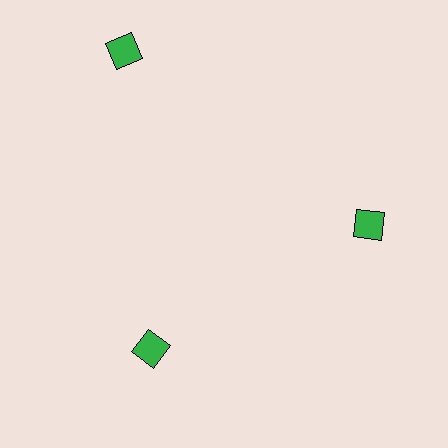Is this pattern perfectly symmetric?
No. The 3 green diamonds are arranged in a ring, but one element near the 11 o'clock position is pushed outward from the center, breaking the 3-fold rotational symmetry.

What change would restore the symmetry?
The symmetry would be restored by moving it inward, back onto the ring so that all 3 diamonds sit at equal angles and equal distance from the center.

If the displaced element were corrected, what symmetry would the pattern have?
It would have 3-fold rotational symmetry — the pattern would map onto itself every 120 degrees.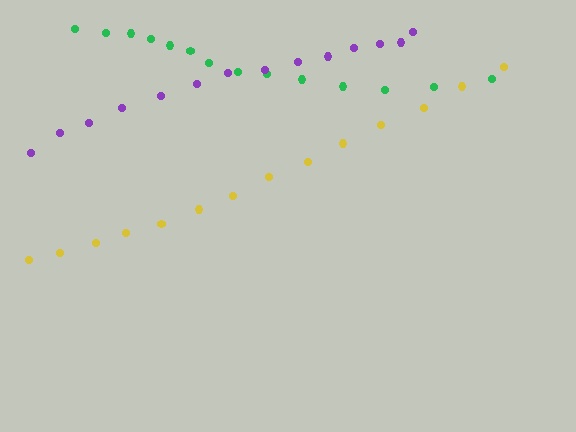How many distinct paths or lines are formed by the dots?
There are 3 distinct paths.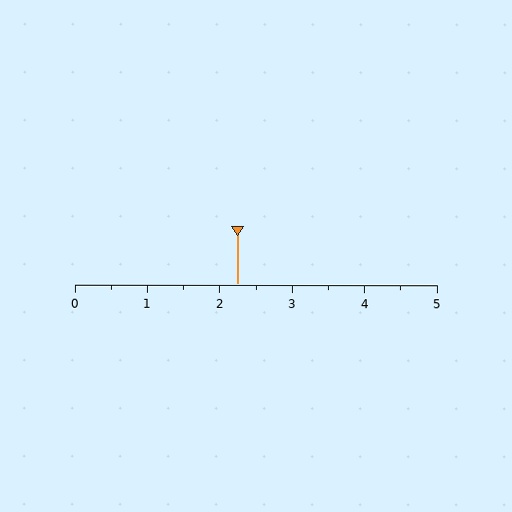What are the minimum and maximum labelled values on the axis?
The axis runs from 0 to 5.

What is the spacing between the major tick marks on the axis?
The major ticks are spaced 1 apart.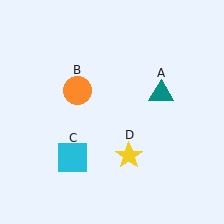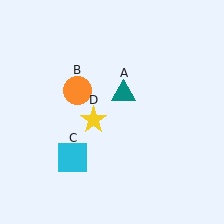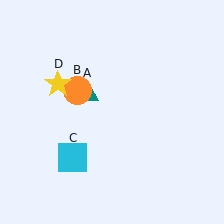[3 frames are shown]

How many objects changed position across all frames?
2 objects changed position: teal triangle (object A), yellow star (object D).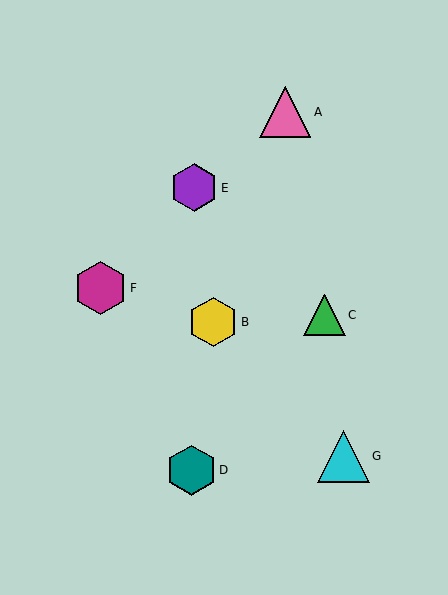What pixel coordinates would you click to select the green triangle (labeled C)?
Click at (324, 315) to select the green triangle C.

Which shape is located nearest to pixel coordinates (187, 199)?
The purple hexagon (labeled E) at (194, 188) is nearest to that location.